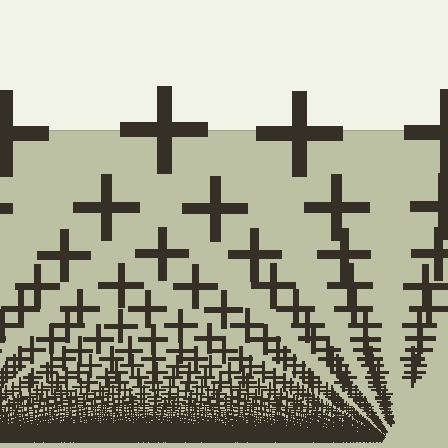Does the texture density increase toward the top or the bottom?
Density increases toward the bottom.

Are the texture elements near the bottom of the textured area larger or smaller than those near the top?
Smaller. The gradient is inverted — elements near the bottom are smaller and denser.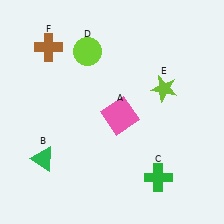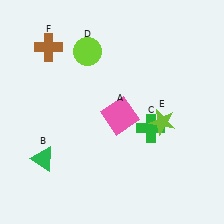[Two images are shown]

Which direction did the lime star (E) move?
The lime star (E) moved down.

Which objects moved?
The objects that moved are: the green cross (C), the lime star (E).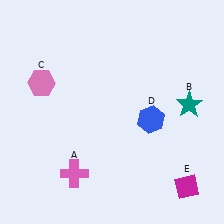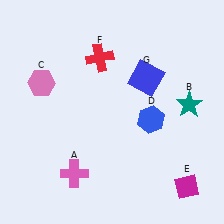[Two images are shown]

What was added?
A red cross (F), a blue square (G) were added in Image 2.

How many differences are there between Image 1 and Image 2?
There are 2 differences between the two images.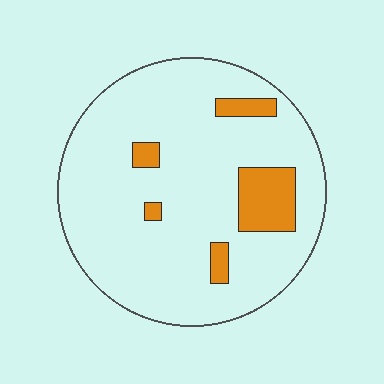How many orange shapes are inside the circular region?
5.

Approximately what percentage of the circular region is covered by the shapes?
Approximately 10%.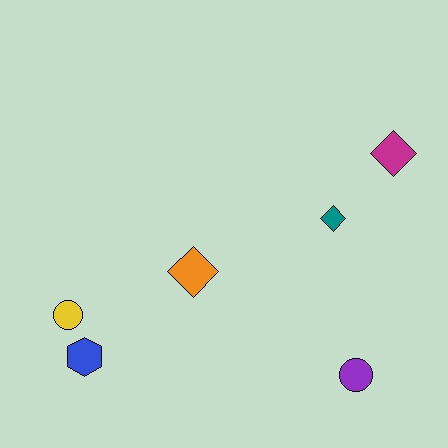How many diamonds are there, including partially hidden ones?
There are 3 diamonds.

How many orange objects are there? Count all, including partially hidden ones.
There is 1 orange object.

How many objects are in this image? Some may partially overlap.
There are 6 objects.